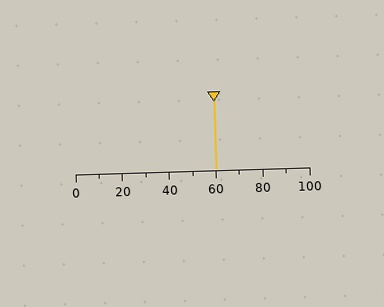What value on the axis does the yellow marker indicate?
The marker indicates approximately 60.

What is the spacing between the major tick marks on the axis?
The major ticks are spaced 20 apart.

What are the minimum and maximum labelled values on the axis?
The axis runs from 0 to 100.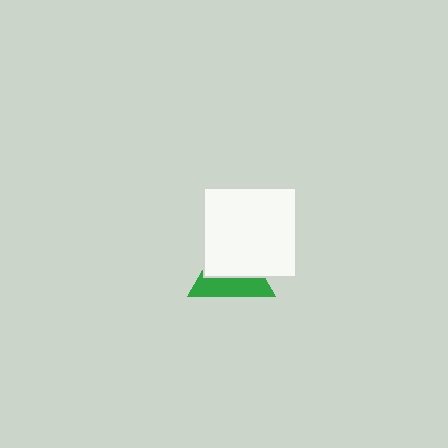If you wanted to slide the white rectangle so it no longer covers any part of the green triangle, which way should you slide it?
Slide it toward the upper-right — that is the most direct way to separate the two shapes.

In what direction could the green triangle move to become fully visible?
The green triangle could move toward the lower-left. That would shift it out from behind the white rectangle entirely.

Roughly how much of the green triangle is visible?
About half of it is visible (roughly 46%).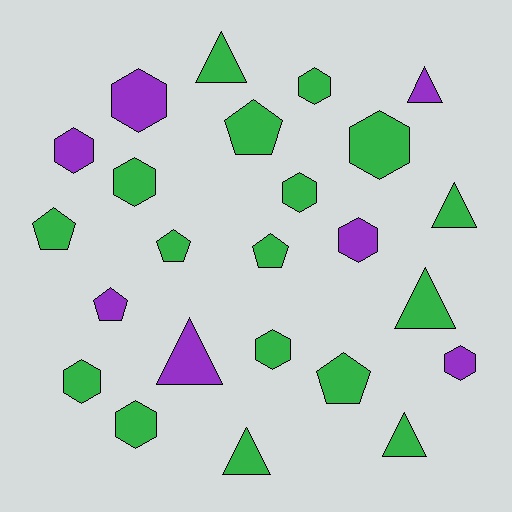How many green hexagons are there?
There are 7 green hexagons.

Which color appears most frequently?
Green, with 17 objects.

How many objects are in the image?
There are 24 objects.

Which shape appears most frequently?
Hexagon, with 11 objects.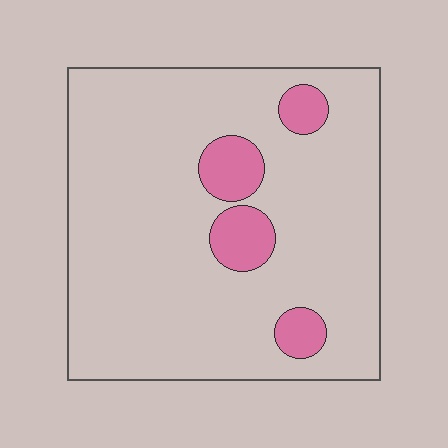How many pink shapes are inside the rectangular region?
4.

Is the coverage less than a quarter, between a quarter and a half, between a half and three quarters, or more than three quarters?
Less than a quarter.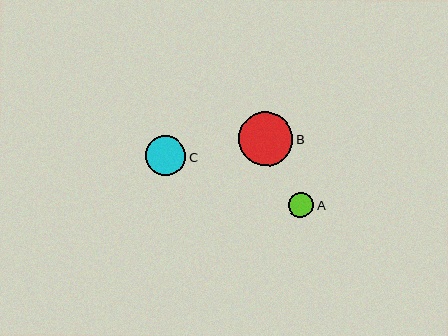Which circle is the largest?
Circle B is the largest with a size of approximately 54 pixels.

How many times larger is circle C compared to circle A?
Circle C is approximately 1.6 times the size of circle A.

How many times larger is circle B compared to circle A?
Circle B is approximately 2.2 times the size of circle A.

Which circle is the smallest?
Circle A is the smallest with a size of approximately 25 pixels.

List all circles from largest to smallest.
From largest to smallest: B, C, A.